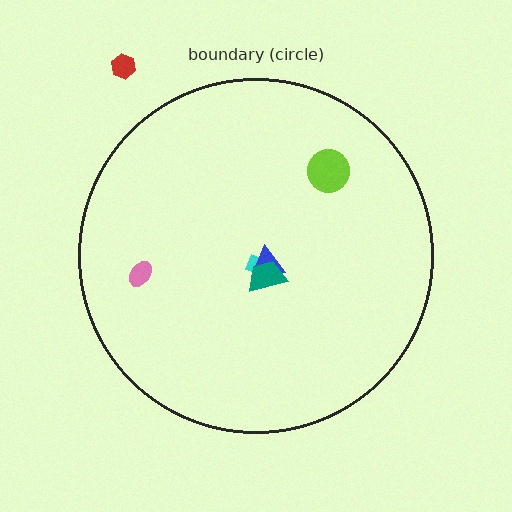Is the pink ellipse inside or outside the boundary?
Inside.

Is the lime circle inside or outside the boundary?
Inside.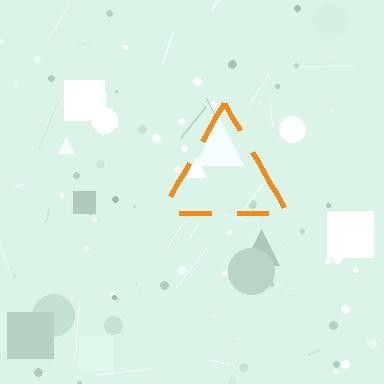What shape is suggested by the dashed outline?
The dashed outline suggests a triangle.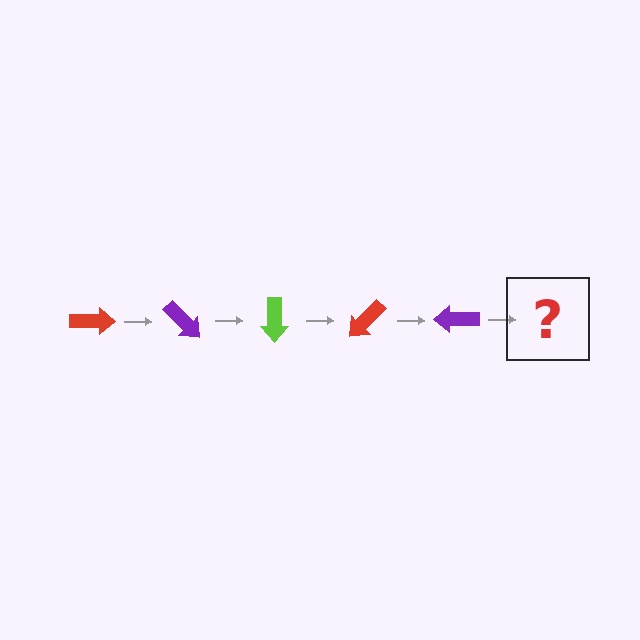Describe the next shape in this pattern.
It should be a lime arrow, rotated 225 degrees from the start.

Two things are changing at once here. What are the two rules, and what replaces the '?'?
The two rules are that it rotates 45 degrees each step and the color cycles through red, purple, and lime. The '?' should be a lime arrow, rotated 225 degrees from the start.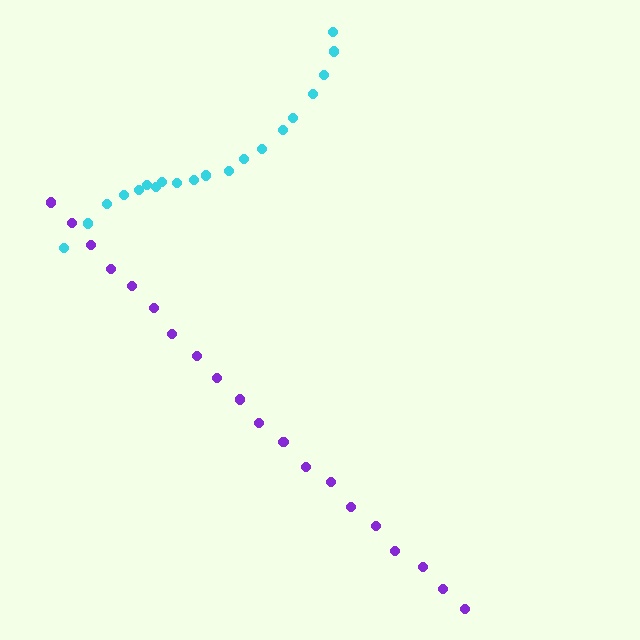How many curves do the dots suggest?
There are 2 distinct paths.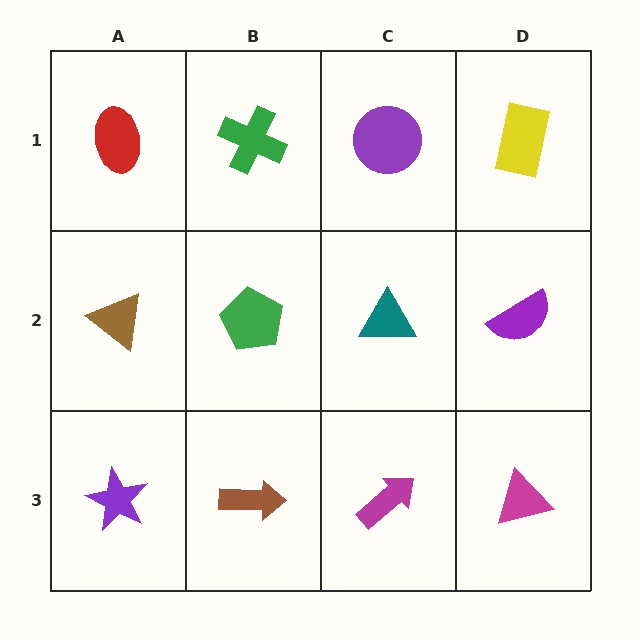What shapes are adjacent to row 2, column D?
A yellow rectangle (row 1, column D), a magenta triangle (row 3, column D), a teal triangle (row 2, column C).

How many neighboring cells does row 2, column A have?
3.